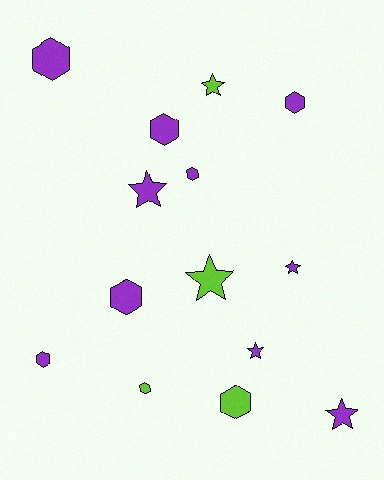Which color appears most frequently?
Purple, with 10 objects.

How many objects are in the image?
There are 14 objects.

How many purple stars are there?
There are 4 purple stars.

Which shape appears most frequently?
Hexagon, with 8 objects.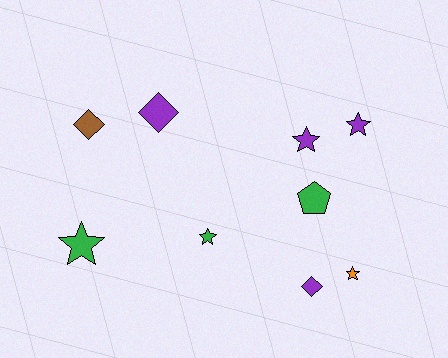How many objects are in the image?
There are 9 objects.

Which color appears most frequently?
Purple, with 4 objects.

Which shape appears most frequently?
Star, with 5 objects.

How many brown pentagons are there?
There are no brown pentagons.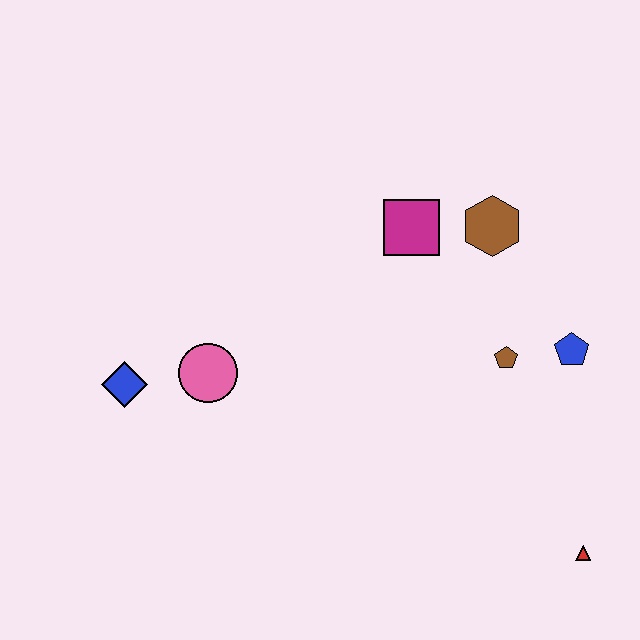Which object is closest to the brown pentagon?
The blue pentagon is closest to the brown pentagon.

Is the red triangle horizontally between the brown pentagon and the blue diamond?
No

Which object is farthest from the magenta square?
The red triangle is farthest from the magenta square.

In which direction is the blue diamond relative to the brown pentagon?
The blue diamond is to the left of the brown pentagon.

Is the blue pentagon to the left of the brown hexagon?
No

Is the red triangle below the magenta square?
Yes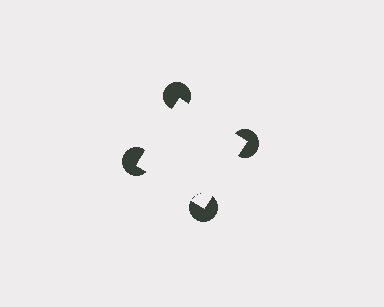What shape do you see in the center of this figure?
An illusory square — its edges are inferred from the aligned wedge cuts in the pac-man discs, not physically drawn.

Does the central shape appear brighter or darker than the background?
It typically appears slightly brighter than the background, even though no actual brightness change is drawn.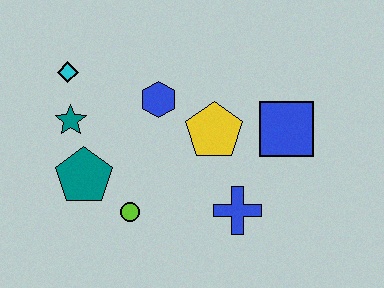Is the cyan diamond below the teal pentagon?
No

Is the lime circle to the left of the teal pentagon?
No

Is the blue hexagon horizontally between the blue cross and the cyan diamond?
Yes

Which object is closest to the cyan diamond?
The teal star is closest to the cyan diamond.